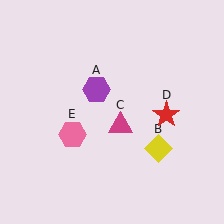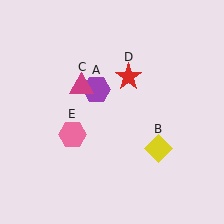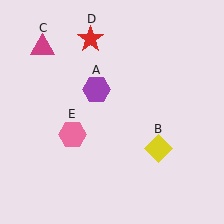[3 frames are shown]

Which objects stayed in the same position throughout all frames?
Purple hexagon (object A) and yellow diamond (object B) and pink hexagon (object E) remained stationary.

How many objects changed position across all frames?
2 objects changed position: magenta triangle (object C), red star (object D).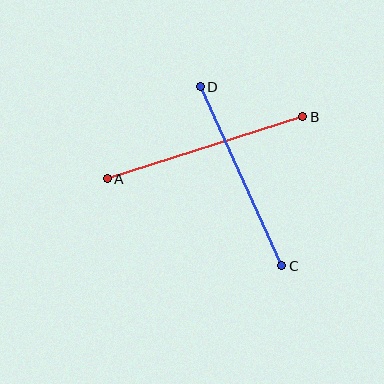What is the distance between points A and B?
The distance is approximately 205 pixels.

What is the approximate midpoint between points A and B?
The midpoint is at approximately (205, 148) pixels.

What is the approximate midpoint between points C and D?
The midpoint is at approximately (241, 176) pixels.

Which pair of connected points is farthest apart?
Points A and B are farthest apart.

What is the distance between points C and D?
The distance is approximately 197 pixels.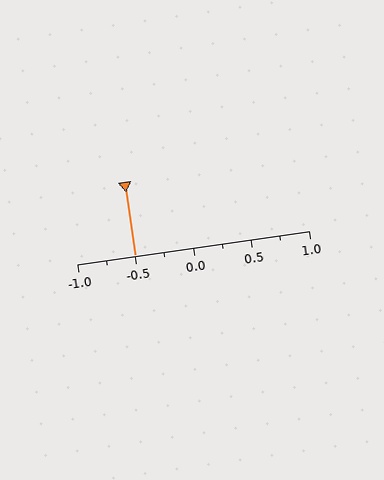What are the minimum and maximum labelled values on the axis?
The axis runs from -1.0 to 1.0.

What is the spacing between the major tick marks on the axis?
The major ticks are spaced 0.5 apart.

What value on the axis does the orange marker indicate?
The marker indicates approximately -0.5.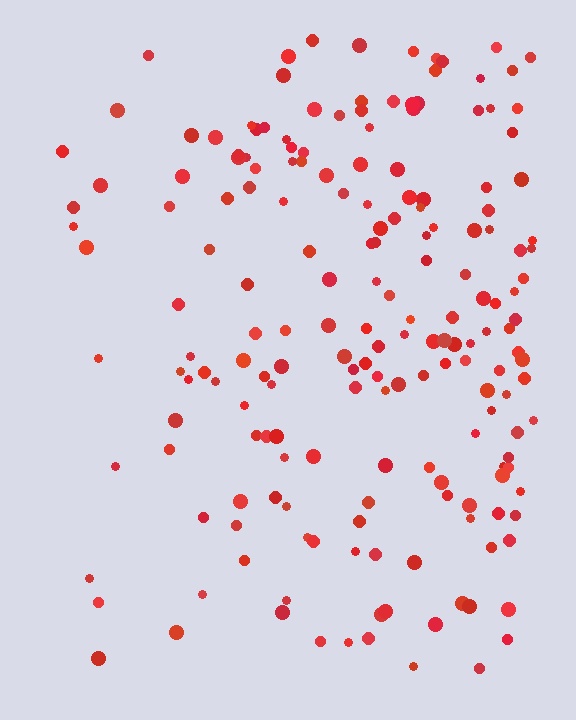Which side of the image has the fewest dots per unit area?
The left.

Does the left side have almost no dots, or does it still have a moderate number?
Still a moderate number, just noticeably fewer than the right.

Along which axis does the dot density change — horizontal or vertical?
Horizontal.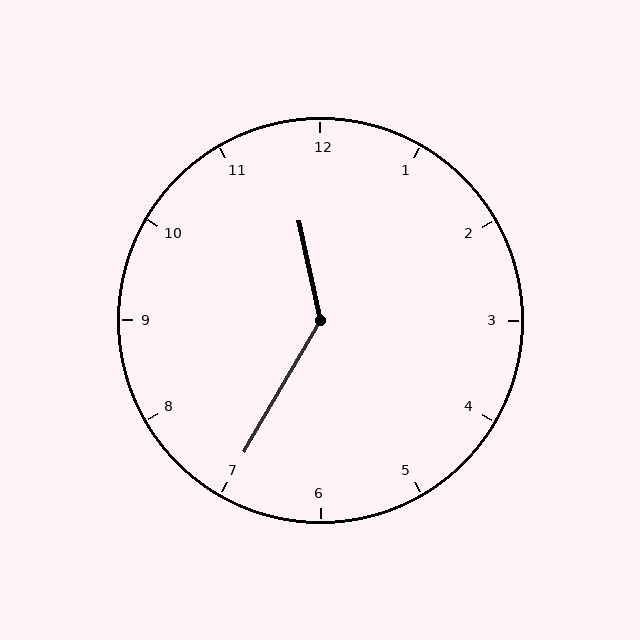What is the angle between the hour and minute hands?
Approximately 138 degrees.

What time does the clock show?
11:35.